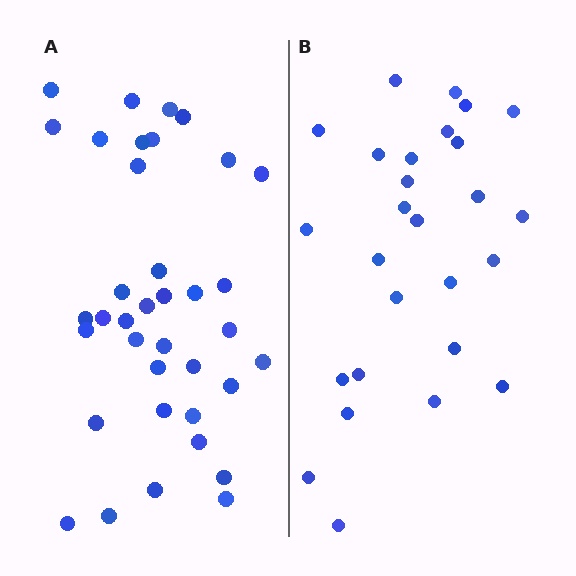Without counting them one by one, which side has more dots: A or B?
Region A (the left region) has more dots.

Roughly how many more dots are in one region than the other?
Region A has roughly 10 or so more dots than region B.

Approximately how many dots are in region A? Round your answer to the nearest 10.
About 40 dots. (The exact count is 37, which rounds to 40.)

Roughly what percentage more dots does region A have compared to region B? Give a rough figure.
About 35% more.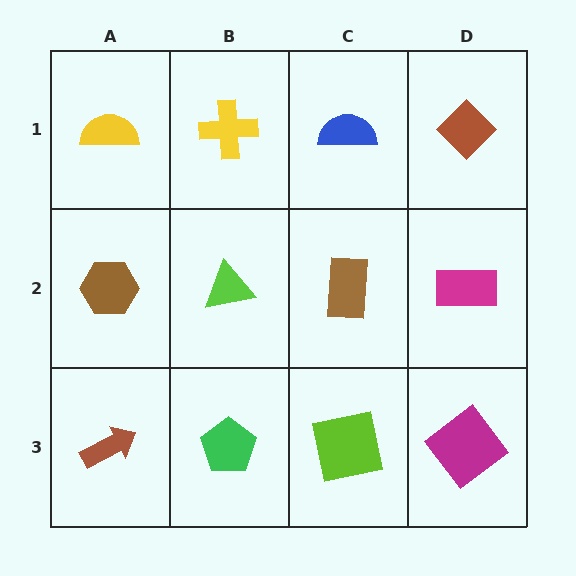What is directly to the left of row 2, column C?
A lime triangle.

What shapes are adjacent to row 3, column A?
A brown hexagon (row 2, column A), a green pentagon (row 3, column B).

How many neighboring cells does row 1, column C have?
3.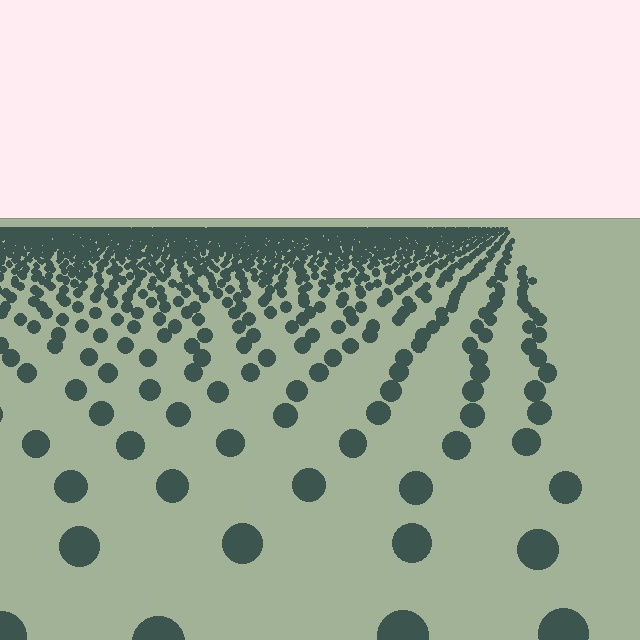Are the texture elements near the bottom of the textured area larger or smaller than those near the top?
Larger. Near the bottom, elements are closer to the viewer and appear at a bigger on-screen size.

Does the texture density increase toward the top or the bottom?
Density increases toward the top.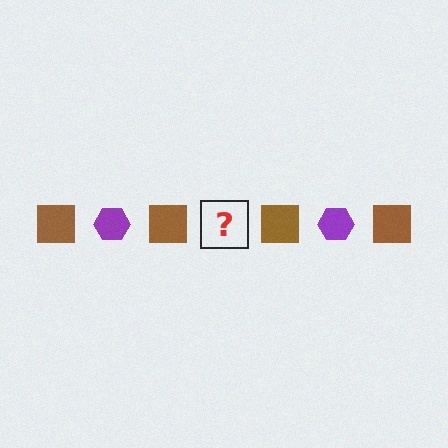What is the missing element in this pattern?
The missing element is a purple hexagon.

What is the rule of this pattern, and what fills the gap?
The rule is that the pattern alternates between brown square and purple hexagon. The gap should be filled with a purple hexagon.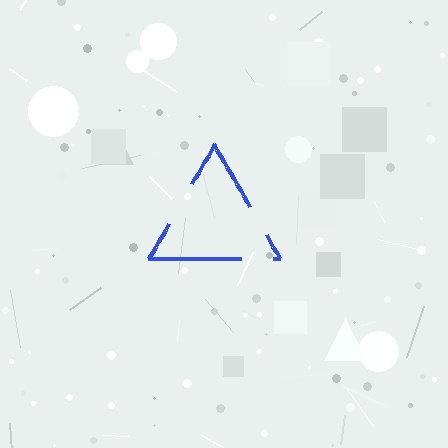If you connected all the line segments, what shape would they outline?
They would outline a triangle.